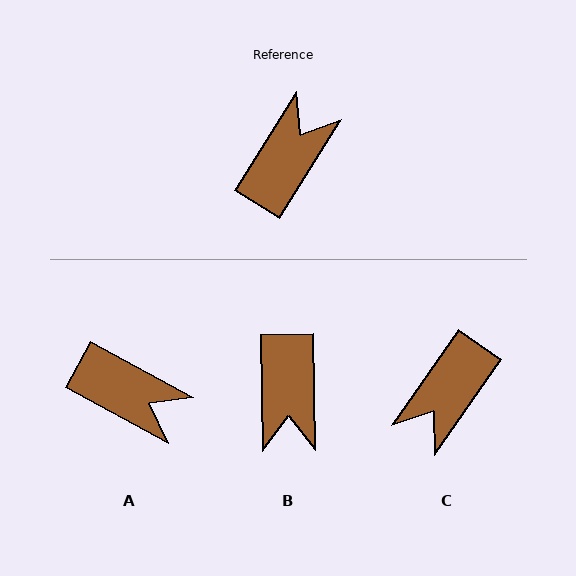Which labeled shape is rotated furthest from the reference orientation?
C, about 177 degrees away.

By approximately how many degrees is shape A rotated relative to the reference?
Approximately 87 degrees clockwise.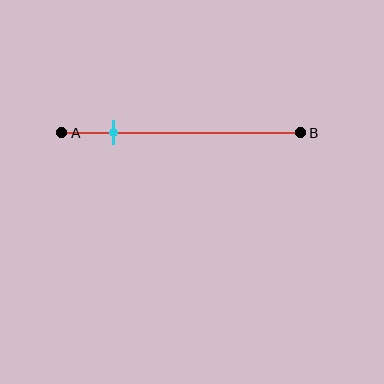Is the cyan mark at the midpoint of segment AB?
No, the mark is at about 20% from A, not at the 50% midpoint.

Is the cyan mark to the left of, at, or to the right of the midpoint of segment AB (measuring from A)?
The cyan mark is to the left of the midpoint of segment AB.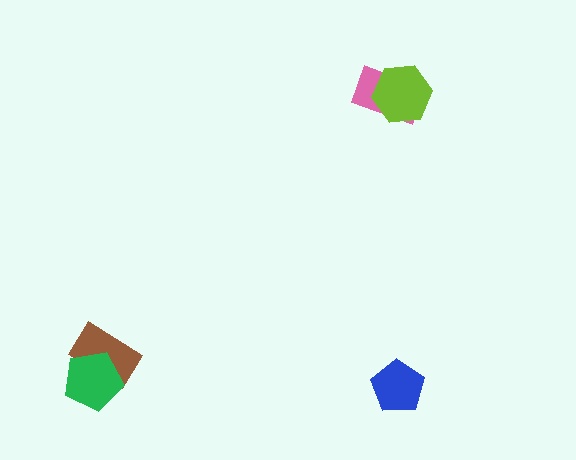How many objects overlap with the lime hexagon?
1 object overlaps with the lime hexagon.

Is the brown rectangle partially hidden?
Yes, it is partially covered by another shape.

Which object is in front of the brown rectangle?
The green pentagon is in front of the brown rectangle.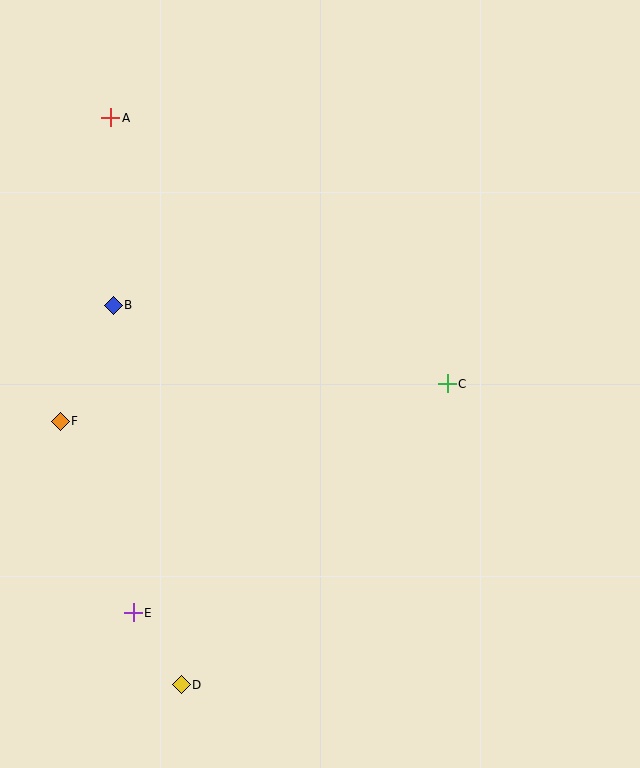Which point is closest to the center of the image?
Point C at (447, 384) is closest to the center.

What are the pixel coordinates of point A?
Point A is at (111, 118).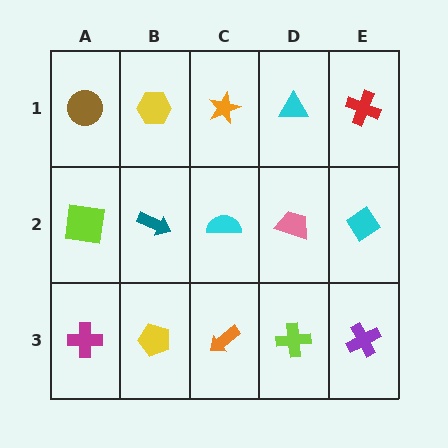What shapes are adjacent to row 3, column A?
A lime square (row 2, column A), a yellow pentagon (row 3, column B).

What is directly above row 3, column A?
A lime square.